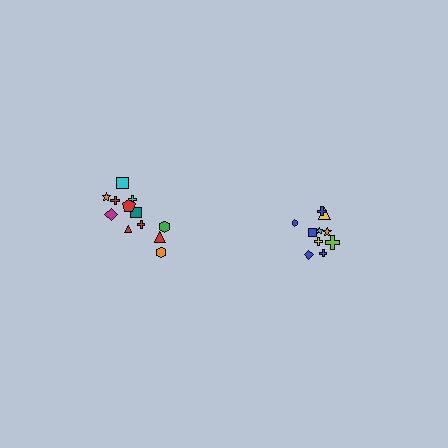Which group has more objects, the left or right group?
The left group.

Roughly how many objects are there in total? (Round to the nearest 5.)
Roughly 20 objects in total.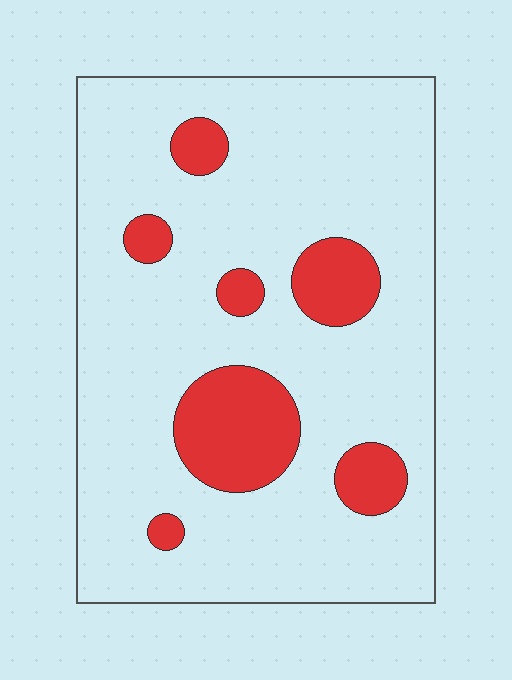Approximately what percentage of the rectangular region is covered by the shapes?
Approximately 15%.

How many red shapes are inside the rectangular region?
7.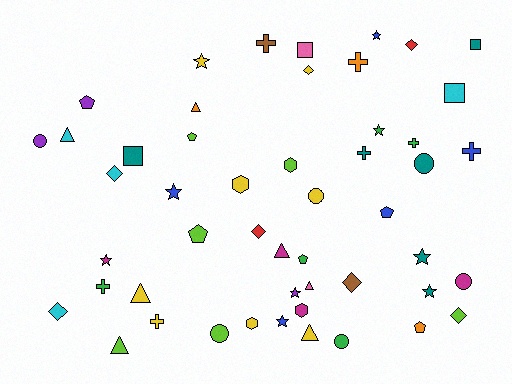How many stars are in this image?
There are 9 stars.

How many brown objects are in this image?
There are 2 brown objects.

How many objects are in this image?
There are 50 objects.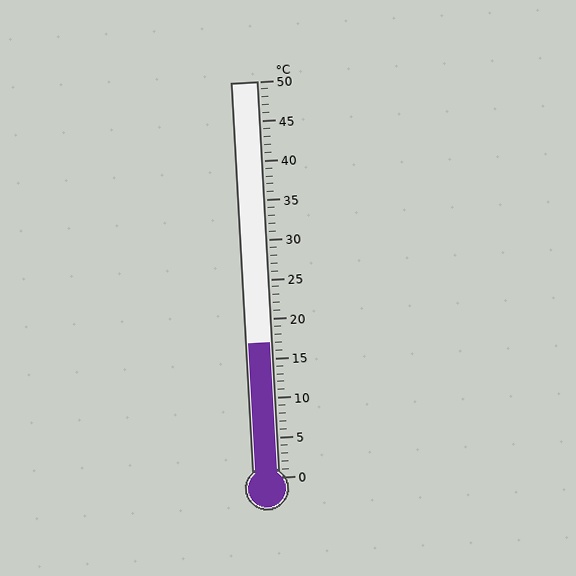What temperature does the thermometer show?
The thermometer shows approximately 17°C.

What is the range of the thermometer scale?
The thermometer scale ranges from 0°C to 50°C.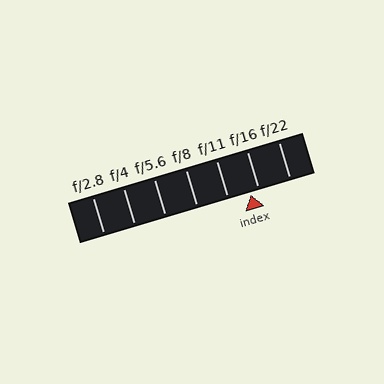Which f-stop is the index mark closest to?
The index mark is closest to f/16.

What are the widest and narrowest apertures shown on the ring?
The widest aperture shown is f/2.8 and the narrowest is f/22.